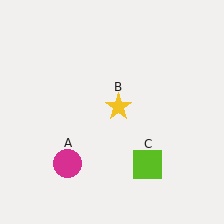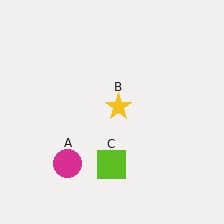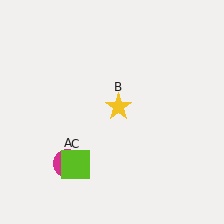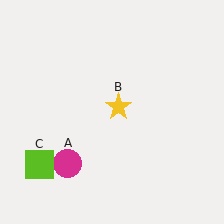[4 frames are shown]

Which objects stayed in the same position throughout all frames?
Magenta circle (object A) and yellow star (object B) remained stationary.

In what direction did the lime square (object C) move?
The lime square (object C) moved left.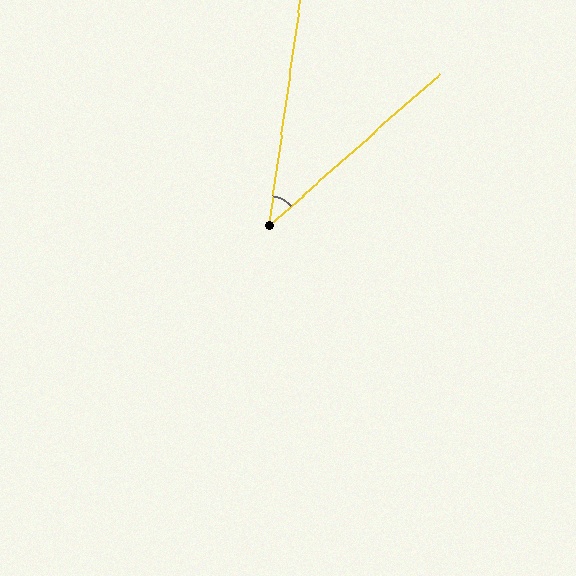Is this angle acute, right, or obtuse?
It is acute.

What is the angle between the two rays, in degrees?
Approximately 41 degrees.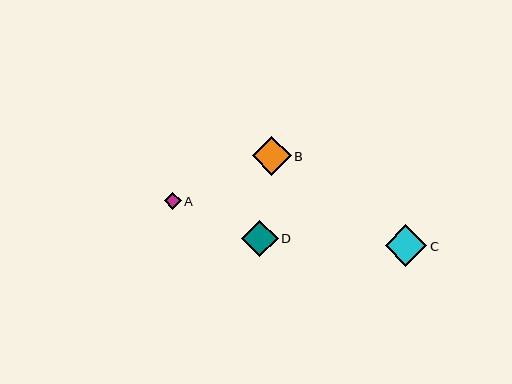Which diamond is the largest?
Diamond C is the largest with a size of approximately 42 pixels.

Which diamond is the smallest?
Diamond A is the smallest with a size of approximately 17 pixels.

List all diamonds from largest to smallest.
From largest to smallest: C, B, D, A.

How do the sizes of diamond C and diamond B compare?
Diamond C and diamond B are approximately the same size.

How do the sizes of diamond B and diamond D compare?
Diamond B and diamond D are approximately the same size.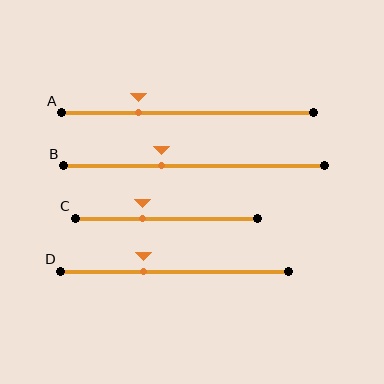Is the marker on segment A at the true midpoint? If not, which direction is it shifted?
No, the marker on segment A is shifted to the left by about 19% of the segment length.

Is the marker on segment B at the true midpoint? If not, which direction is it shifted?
No, the marker on segment B is shifted to the left by about 12% of the segment length.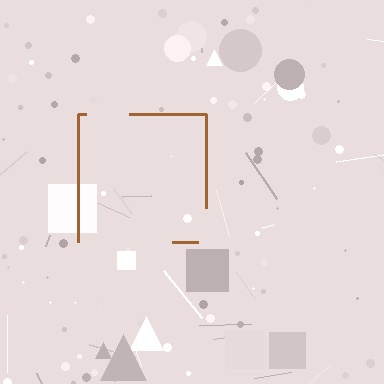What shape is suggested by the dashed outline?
The dashed outline suggests a square.